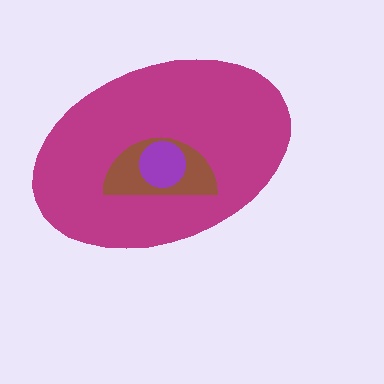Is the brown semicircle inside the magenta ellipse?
Yes.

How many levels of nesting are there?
3.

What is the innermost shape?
The purple circle.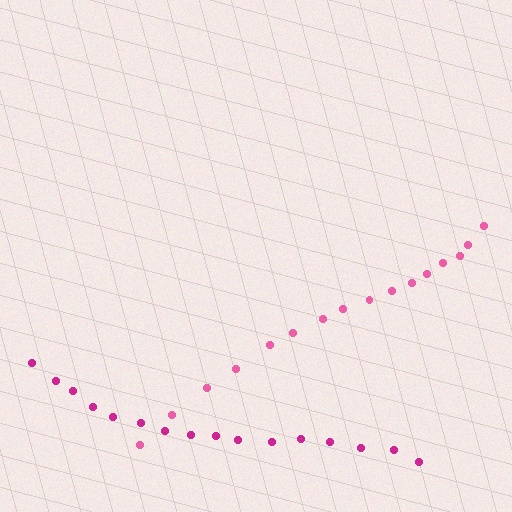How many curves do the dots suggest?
There are 2 distinct paths.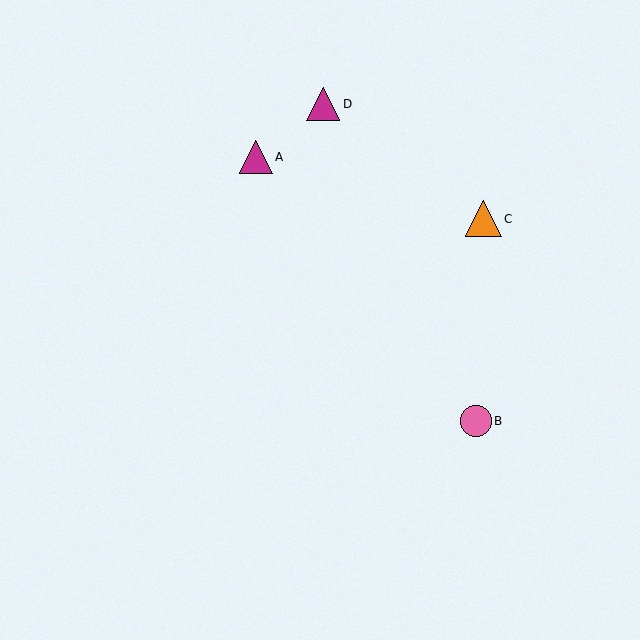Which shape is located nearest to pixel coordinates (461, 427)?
The pink circle (labeled B) at (476, 421) is nearest to that location.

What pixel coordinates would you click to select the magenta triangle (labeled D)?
Click at (323, 104) to select the magenta triangle D.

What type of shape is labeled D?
Shape D is a magenta triangle.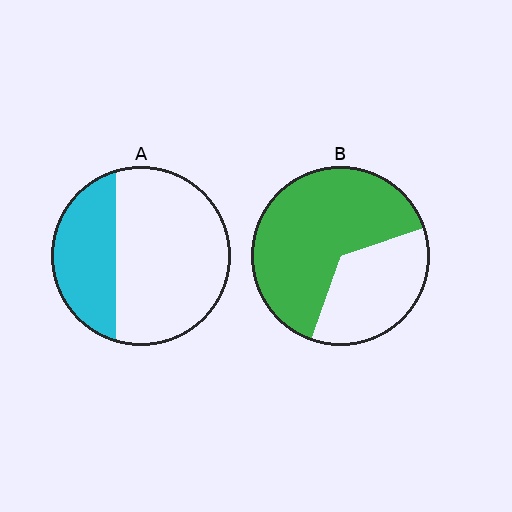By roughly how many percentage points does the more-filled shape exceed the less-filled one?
By roughly 30 percentage points (B over A).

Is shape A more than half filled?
No.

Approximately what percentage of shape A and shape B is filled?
A is approximately 35% and B is approximately 65%.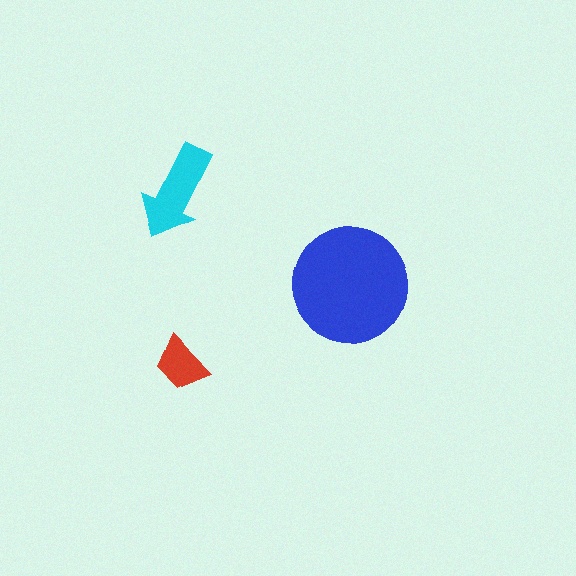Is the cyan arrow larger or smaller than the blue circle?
Smaller.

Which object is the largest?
The blue circle.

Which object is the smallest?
The red trapezoid.